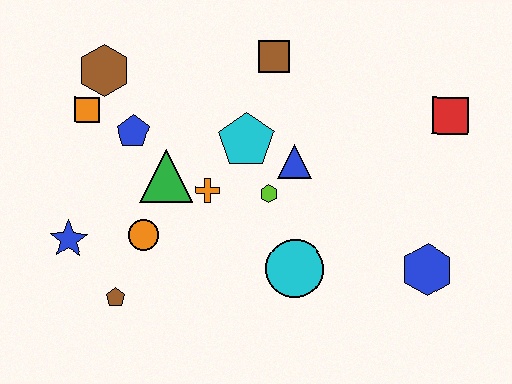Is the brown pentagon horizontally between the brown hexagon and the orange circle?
Yes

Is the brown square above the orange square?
Yes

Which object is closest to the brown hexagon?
The orange square is closest to the brown hexagon.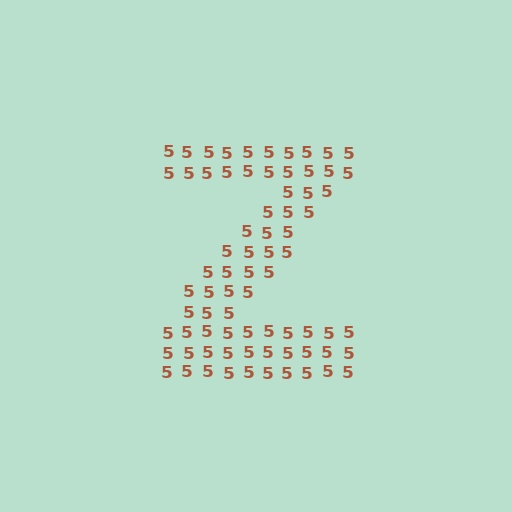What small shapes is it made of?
It is made of small digit 5's.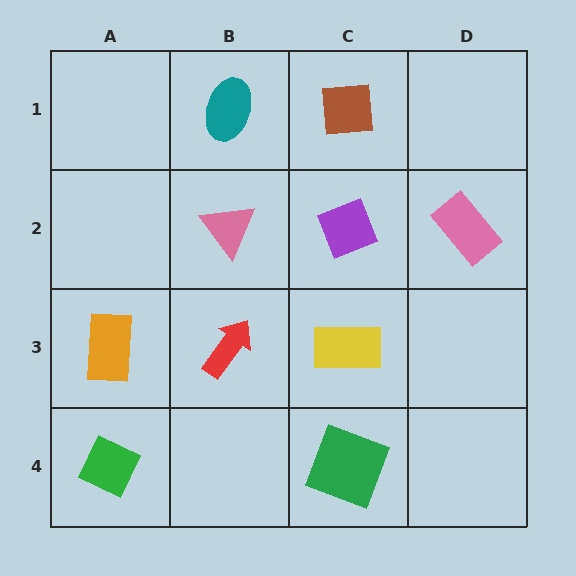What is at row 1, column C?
A brown square.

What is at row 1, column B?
A teal ellipse.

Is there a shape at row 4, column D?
No, that cell is empty.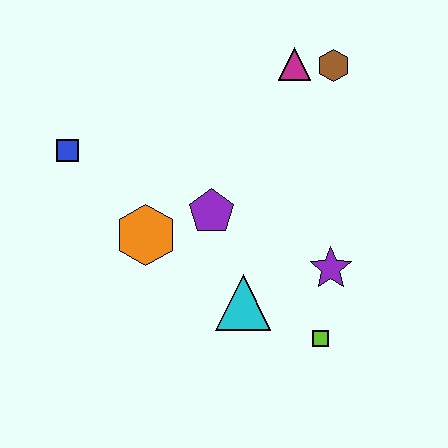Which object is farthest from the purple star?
The blue square is farthest from the purple star.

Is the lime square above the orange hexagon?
No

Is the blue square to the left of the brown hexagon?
Yes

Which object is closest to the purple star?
The lime square is closest to the purple star.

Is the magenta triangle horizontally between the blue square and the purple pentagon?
No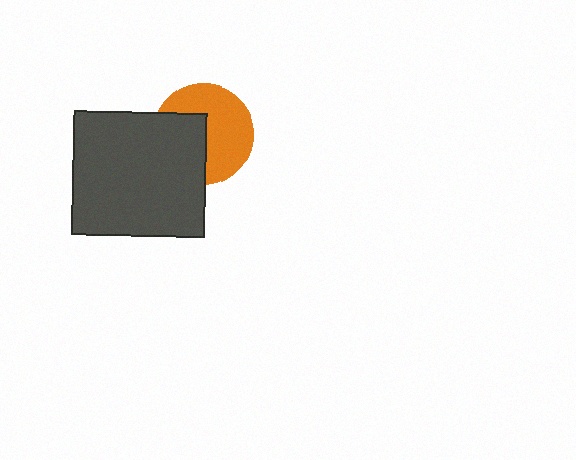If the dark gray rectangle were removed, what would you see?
You would see the complete orange circle.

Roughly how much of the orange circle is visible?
About half of it is visible (roughly 58%).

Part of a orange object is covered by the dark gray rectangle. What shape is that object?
It is a circle.